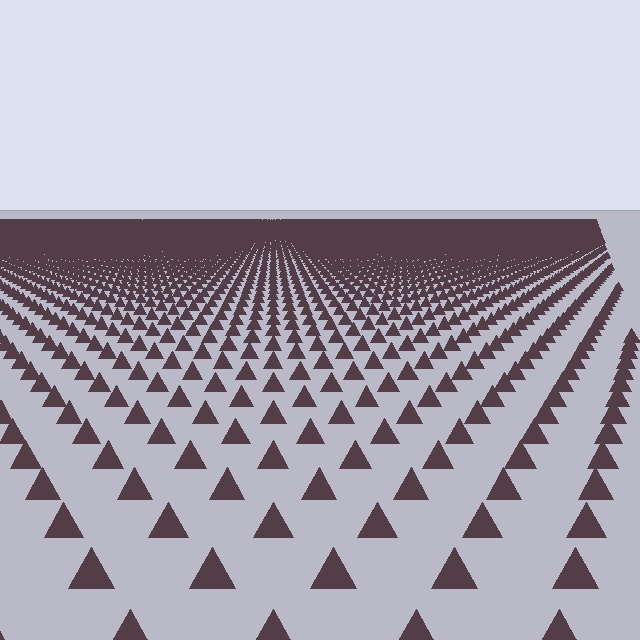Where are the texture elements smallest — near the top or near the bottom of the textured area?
Near the top.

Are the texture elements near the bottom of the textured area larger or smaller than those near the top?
Larger. Near the bottom, elements are closer to the viewer and appear at a bigger on-screen size.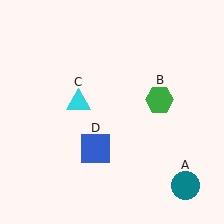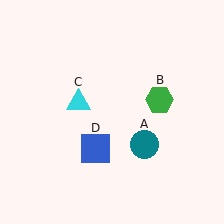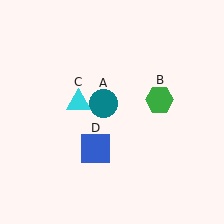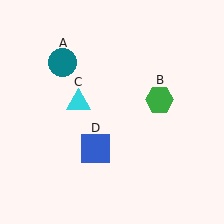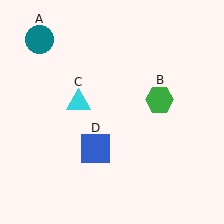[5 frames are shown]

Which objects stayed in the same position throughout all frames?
Green hexagon (object B) and cyan triangle (object C) and blue square (object D) remained stationary.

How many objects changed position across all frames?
1 object changed position: teal circle (object A).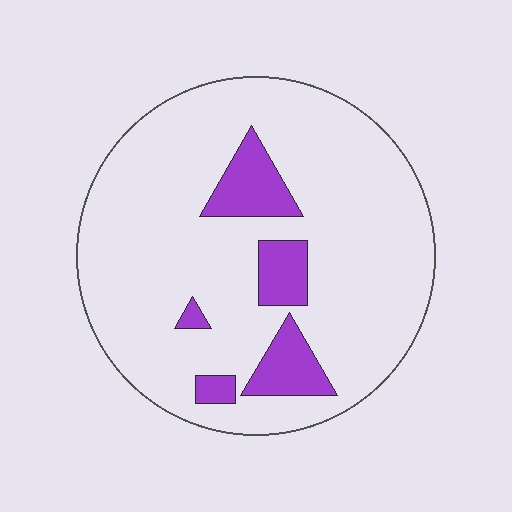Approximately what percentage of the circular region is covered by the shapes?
Approximately 15%.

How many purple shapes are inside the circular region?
5.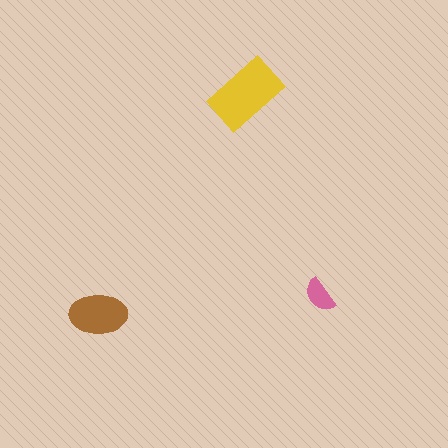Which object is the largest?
The yellow rectangle.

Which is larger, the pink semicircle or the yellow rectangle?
The yellow rectangle.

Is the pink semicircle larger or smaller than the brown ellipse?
Smaller.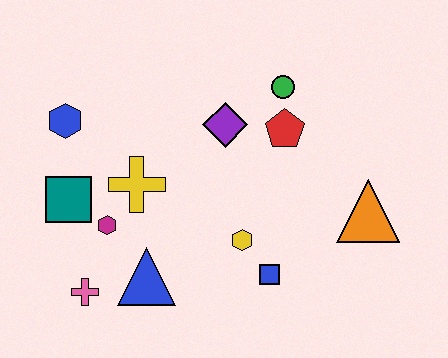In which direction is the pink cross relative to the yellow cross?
The pink cross is below the yellow cross.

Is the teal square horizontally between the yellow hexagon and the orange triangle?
No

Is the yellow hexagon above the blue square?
Yes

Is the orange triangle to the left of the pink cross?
No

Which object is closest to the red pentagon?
The green circle is closest to the red pentagon.